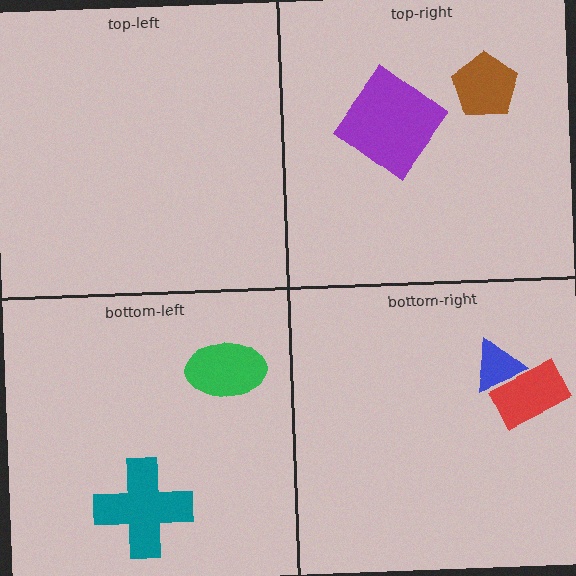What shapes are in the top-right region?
The purple diamond, the brown pentagon.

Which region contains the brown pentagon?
The top-right region.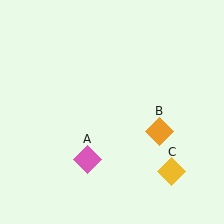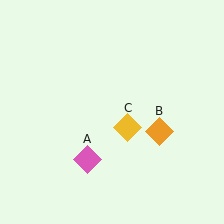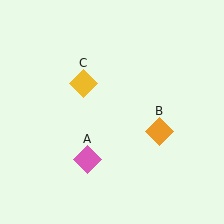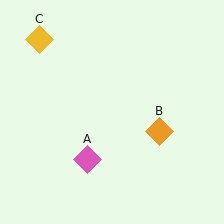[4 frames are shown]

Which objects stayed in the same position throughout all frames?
Pink diamond (object A) and orange diamond (object B) remained stationary.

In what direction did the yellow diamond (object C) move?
The yellow diamond (object C) moved up and to the left.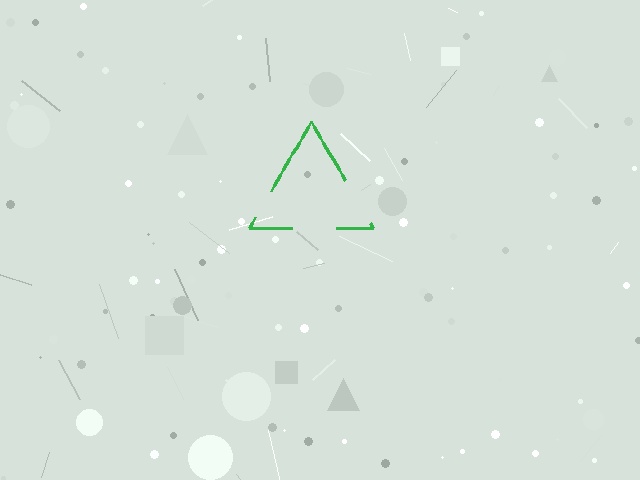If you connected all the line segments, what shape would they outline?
They would outline a triangle.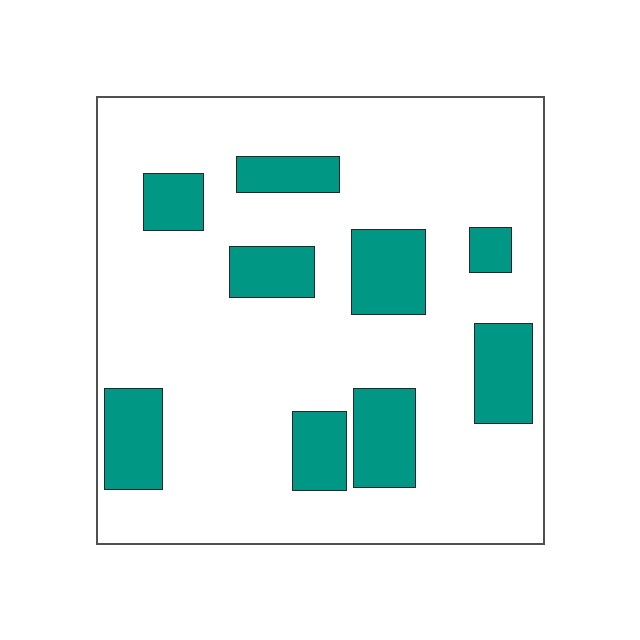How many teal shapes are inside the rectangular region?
9.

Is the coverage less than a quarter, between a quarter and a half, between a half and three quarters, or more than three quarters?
Less than a quarter.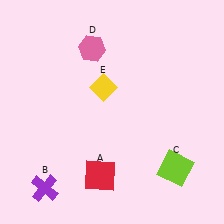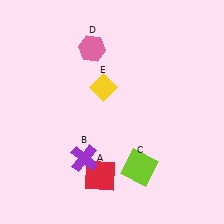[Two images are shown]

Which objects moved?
The objects that moved are: the purple cross (B), the lime square (C).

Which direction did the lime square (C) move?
The lime square (C) moved left.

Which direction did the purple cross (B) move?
The purple cross (B) moved right.